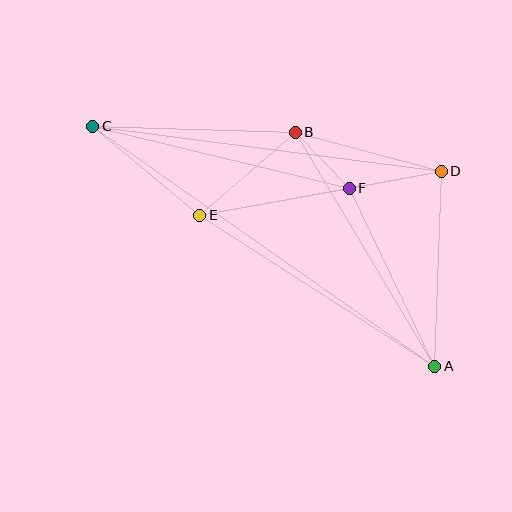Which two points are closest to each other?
Points B and F are closest to each other.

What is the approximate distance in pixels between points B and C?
The distance between B and C is approximately 202 pixels.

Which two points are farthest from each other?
Points A and C are farthest from each other.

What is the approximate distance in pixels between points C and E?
The distance between C and E is approximately 139 pixels.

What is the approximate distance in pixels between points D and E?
The distance between D and E is approximately 245 pixels.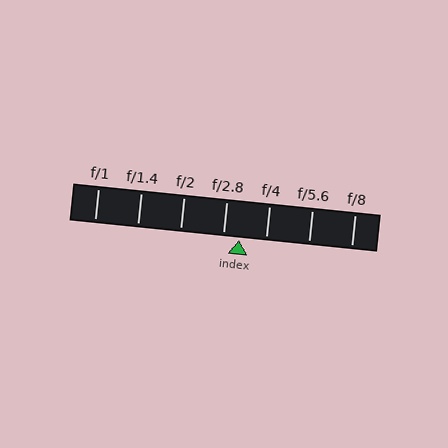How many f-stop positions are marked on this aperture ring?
There are 7 f-stop positions marked.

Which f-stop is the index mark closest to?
The index mark is closest to f/2.8.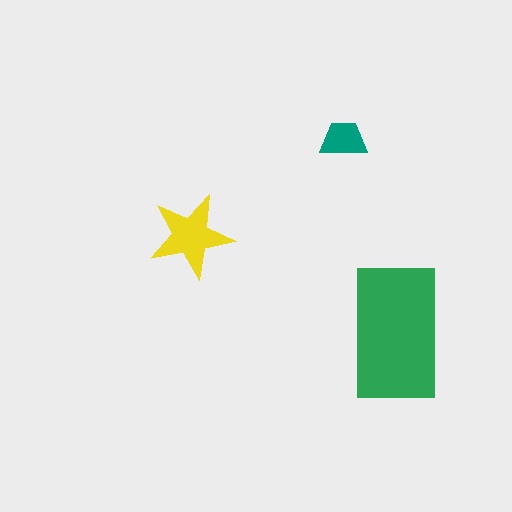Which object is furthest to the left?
The yellow star is leftmost.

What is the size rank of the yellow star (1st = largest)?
2nd.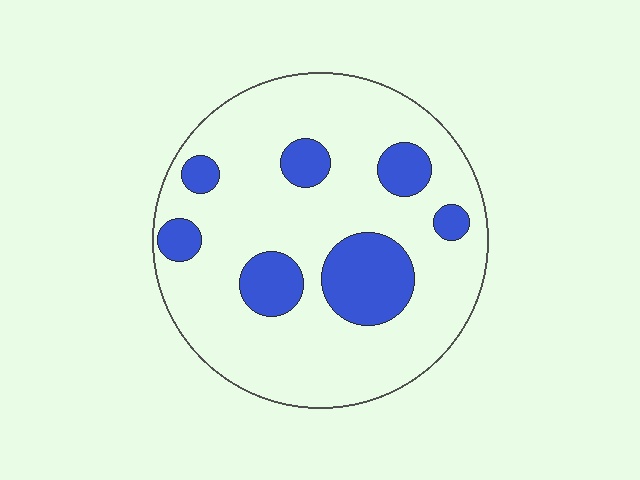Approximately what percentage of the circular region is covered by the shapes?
Approximately 20%.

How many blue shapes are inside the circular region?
7.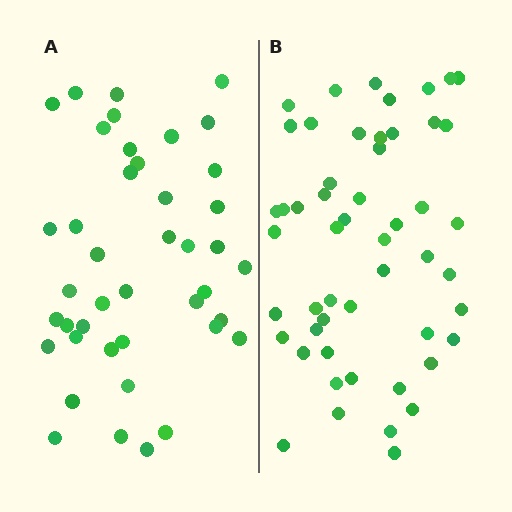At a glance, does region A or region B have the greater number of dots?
Region B (the right region) has more dots.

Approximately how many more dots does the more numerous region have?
Region B has roughly 10 or so more dots than region A.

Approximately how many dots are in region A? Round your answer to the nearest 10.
About 40 dots. (The exact count is 42, which rounds to 40.)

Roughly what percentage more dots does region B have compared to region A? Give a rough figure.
About 25% more.